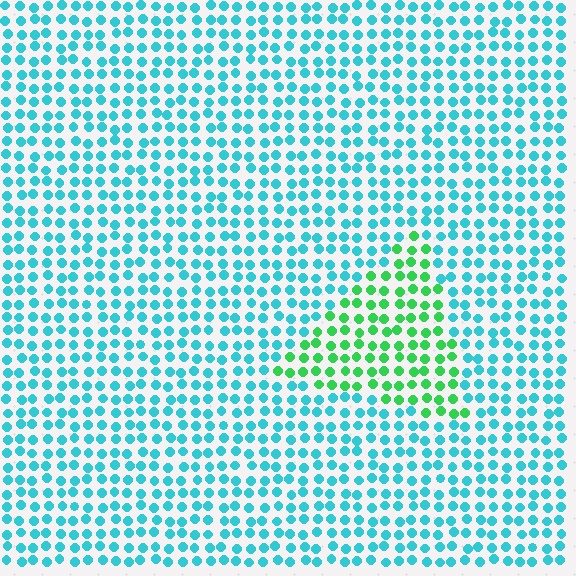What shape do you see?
I see a triangle.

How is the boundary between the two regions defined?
The boundary is defined purely by a slight shift in hue (about 52 degrees). Spacing, size, and orientation are identical on both sides.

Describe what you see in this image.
The image is filled with small cyan elements in a uniform arrangement. A triangle-shaped region is visible where the elements are tinted to a slightly different hue, forming a subtle color boundary.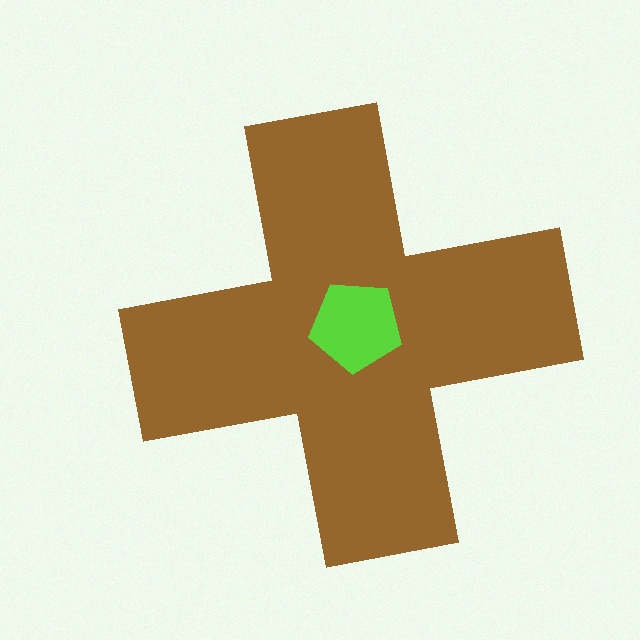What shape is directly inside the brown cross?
The lime pentagon.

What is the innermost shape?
The lime pentagon.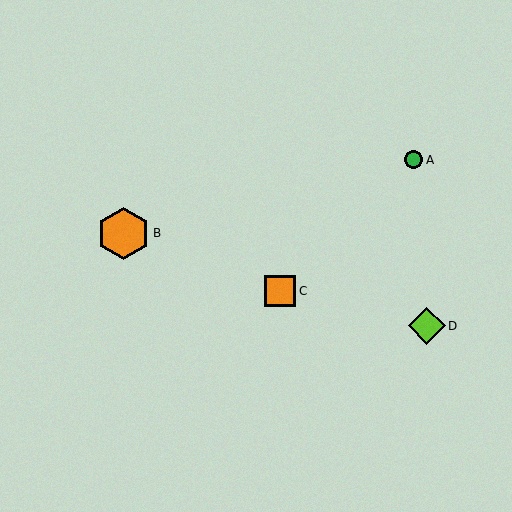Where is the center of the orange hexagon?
The center of the orange hexagon is at (124, 234).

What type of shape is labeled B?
Shape B is an orange hexagon.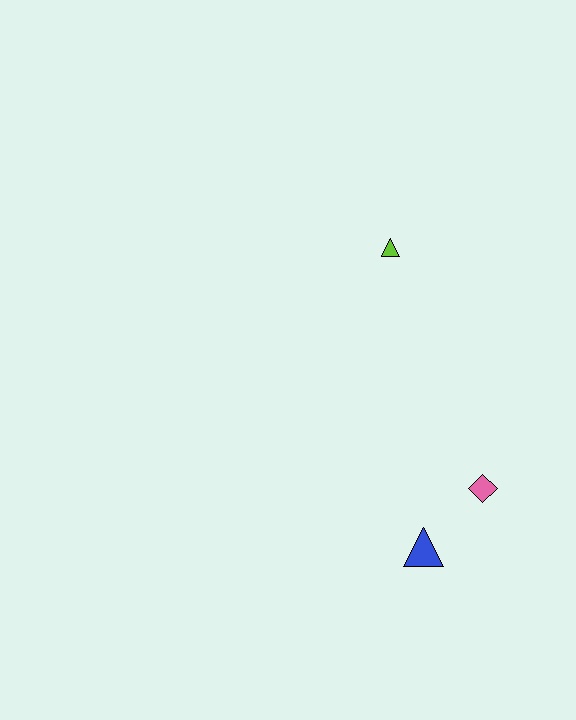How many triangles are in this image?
There are 2 triangles.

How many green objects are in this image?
There are no green objects.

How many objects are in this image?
There are 3 objects.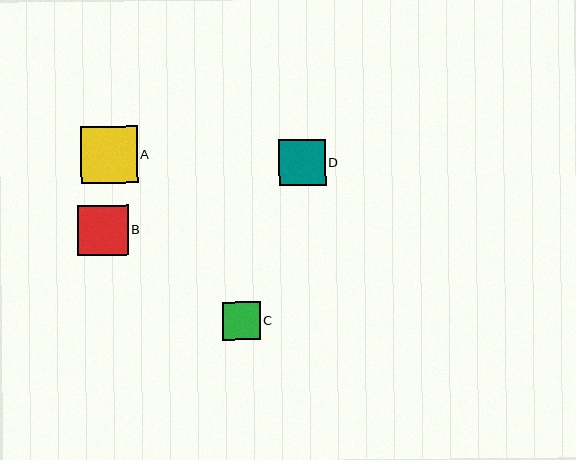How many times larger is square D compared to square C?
Square D is approximately 1.2 times the size of square C.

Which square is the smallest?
Square C is the smallest with a size of approximately 38 pixels.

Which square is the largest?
Square A is the largest with a size of approximately 57 pixels.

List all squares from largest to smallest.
From largest to smallest: A, B, D, C.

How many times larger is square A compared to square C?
Square A is approximately 1.5 times the size of square C.